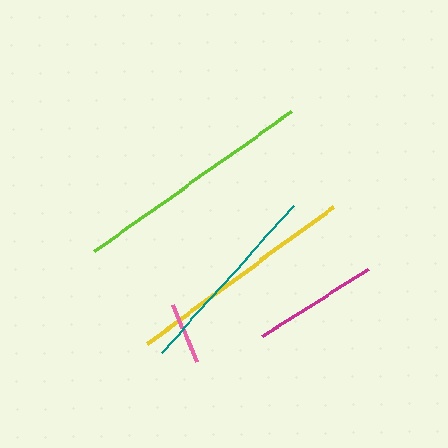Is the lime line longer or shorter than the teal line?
The lime line is longer than the teal line.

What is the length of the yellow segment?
The yellow segment is approximately 231 pixels long.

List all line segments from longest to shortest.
From longest to shortest: lime, yellow, teal, magenta, pink.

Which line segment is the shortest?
The pink line is the shortest at approximately 63 pixels.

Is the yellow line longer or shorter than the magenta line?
The yellow line is longer than the magenta line.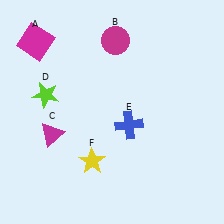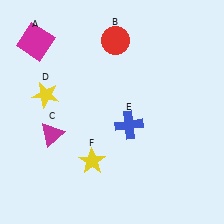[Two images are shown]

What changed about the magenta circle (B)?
In Image 1, B is magenta. In Image 2, it changed to red.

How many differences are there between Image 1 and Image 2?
There are 2 differences between the two images.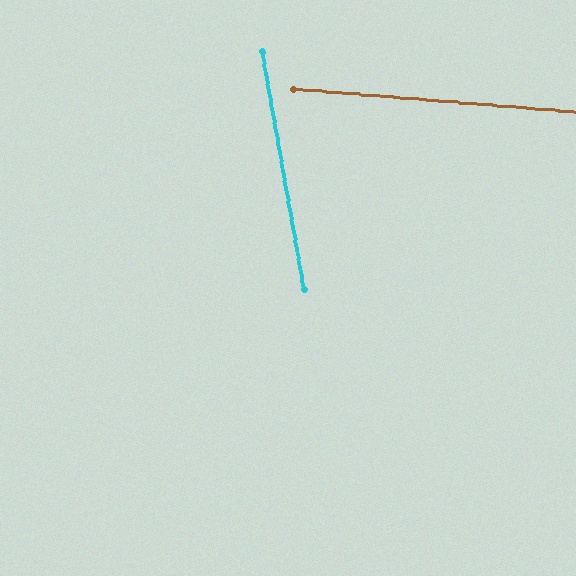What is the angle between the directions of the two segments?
Approximately 75 degrees.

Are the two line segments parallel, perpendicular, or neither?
Neither parallel nor perpendicular — they differ by about 75°.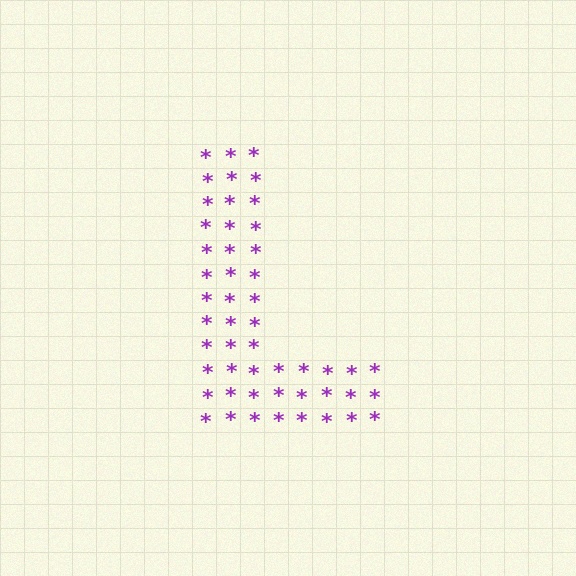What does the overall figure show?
The overall figure shows the letter L.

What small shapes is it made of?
It is made of small asterisks.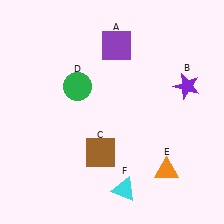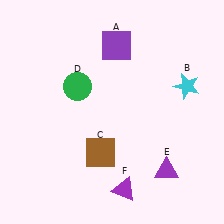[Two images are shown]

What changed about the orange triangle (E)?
In Image 1, E is orange. In Image 2, it changed to purple.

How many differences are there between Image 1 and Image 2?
There are 3 differences between the two images.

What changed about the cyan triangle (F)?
In Image 1, F is cyan. In Image 2, it changed to purple.